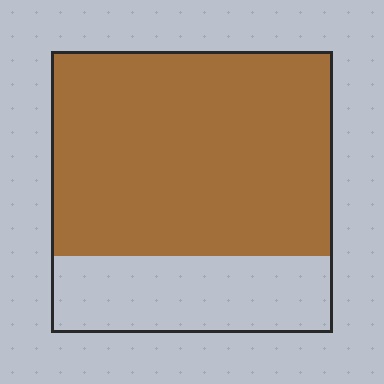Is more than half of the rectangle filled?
Yes.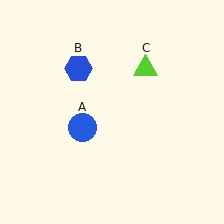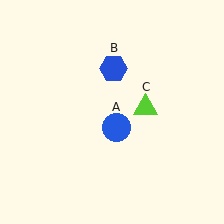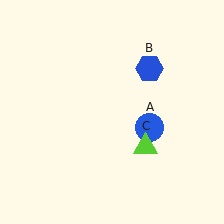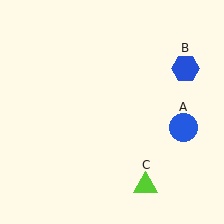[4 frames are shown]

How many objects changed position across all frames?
3 objects changed position: blue circle (object A), blue hexagon (object B), lime triangle (object C).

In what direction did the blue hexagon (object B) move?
The blue hexagon (object B) moved right.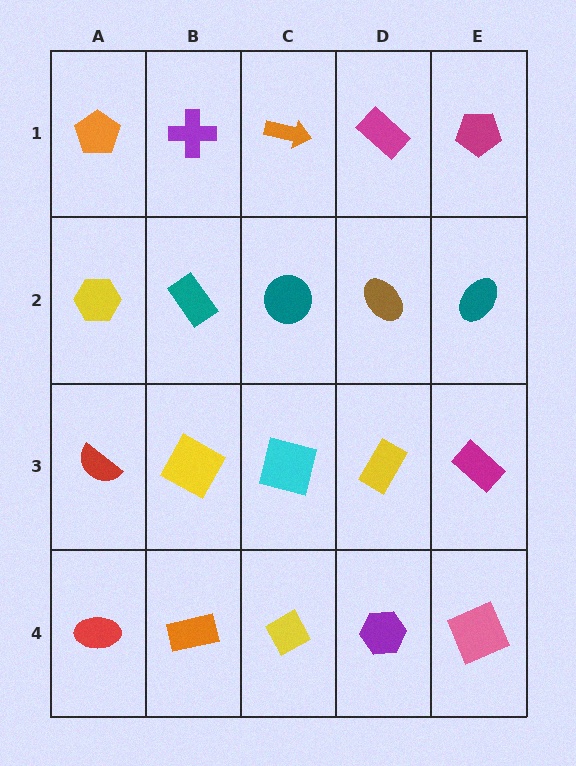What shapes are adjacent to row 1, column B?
A teal rectangle (row 2, column B), an orange pentagon (row 1, column A), an orange arrow (row 1, column C).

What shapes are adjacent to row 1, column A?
A yellow hexagon (row 2, column A), a purple cross (row 1, column B).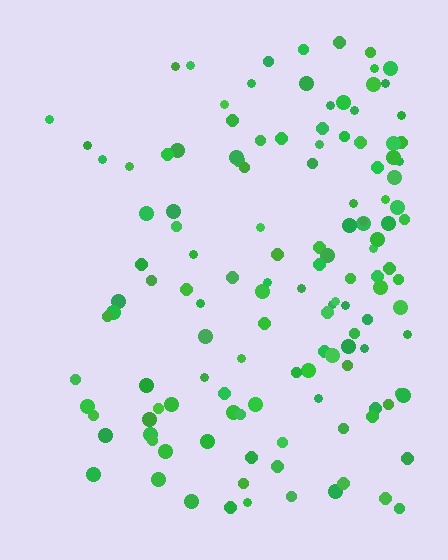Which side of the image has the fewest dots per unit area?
The left.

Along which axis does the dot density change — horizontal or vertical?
Horizontal.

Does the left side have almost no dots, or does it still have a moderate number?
Still a moderate number, just noticeably fewer than the right.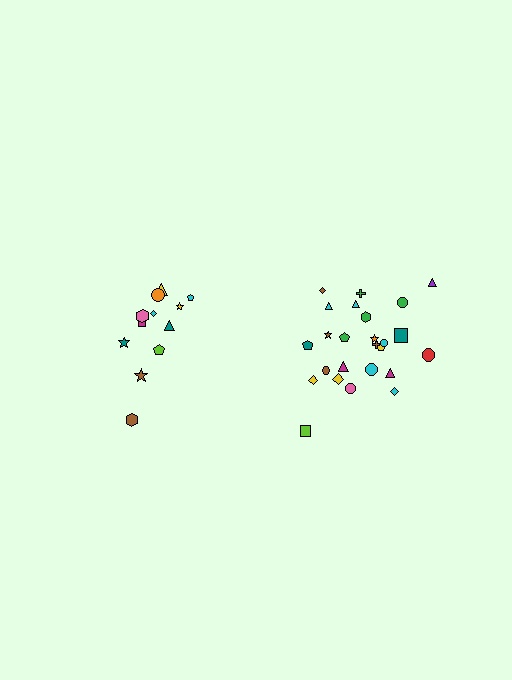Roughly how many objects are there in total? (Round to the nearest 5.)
Roughly 35 objects in total.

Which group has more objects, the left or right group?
The right group.